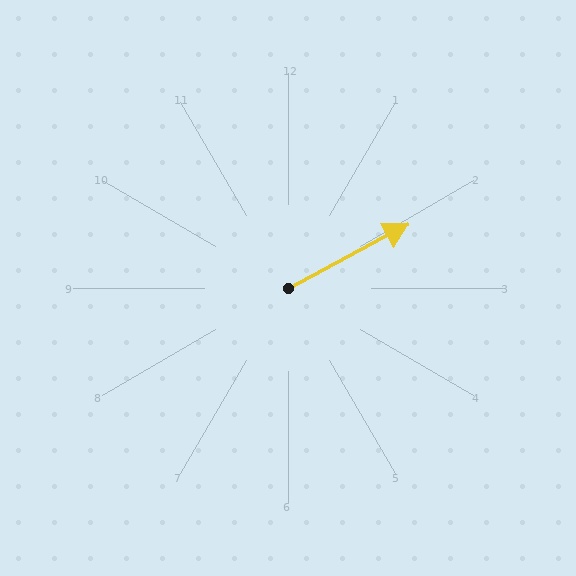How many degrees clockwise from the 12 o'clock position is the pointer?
Approximately 62 degrees.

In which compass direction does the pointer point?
Northeast.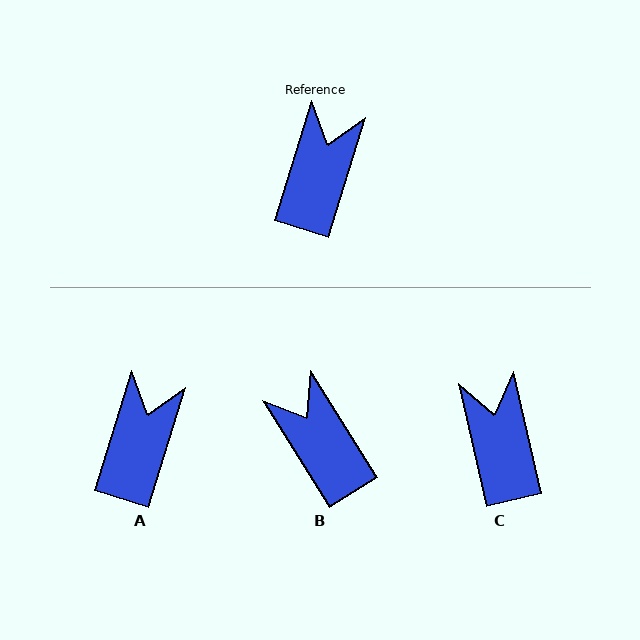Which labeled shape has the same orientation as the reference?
A.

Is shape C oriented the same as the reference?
No, it is off by about 30 degrees.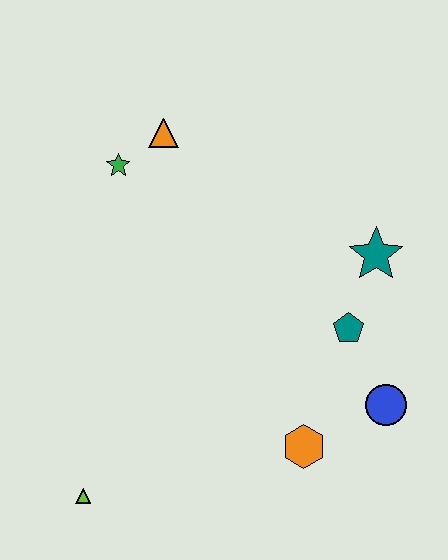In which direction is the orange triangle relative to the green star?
The orange triangle is to the right of the green star.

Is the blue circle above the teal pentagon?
No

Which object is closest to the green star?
The orange triangle is closest to the green star.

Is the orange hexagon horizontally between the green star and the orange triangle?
No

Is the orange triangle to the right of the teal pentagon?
No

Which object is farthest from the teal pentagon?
The lime triangle is farthest from the teal pentagon.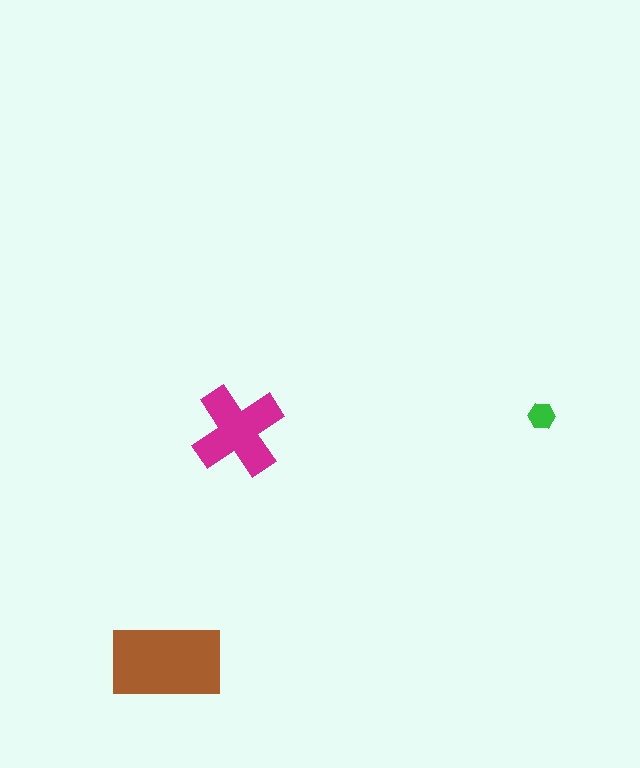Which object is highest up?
The green hexagon is topmost.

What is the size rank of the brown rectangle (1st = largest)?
1st.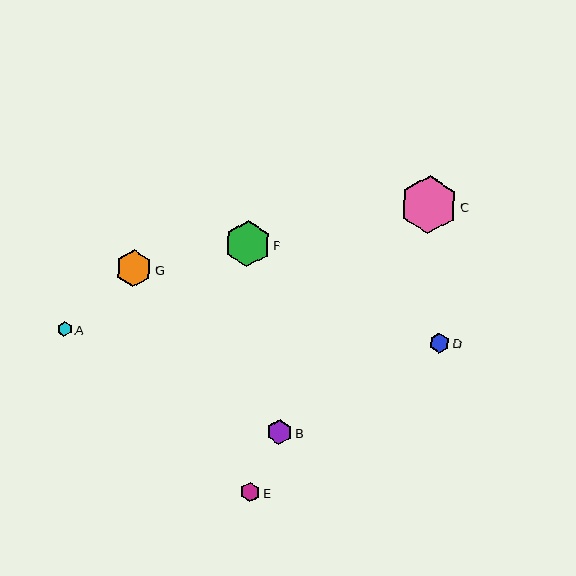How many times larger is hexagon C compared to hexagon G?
Hexagon C is approximately 1.6 times the size of hexagon G.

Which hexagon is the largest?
Hexagon C is the largest with a size of approximately 58 pixels.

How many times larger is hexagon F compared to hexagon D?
Hexagon F is approximately 2.3 times the size of hexagon D.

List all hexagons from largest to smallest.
From largest to smallest: C, F, G, B, D, E, A.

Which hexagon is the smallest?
Hexagon A is the smallest with a size of approximately 15 pixels.